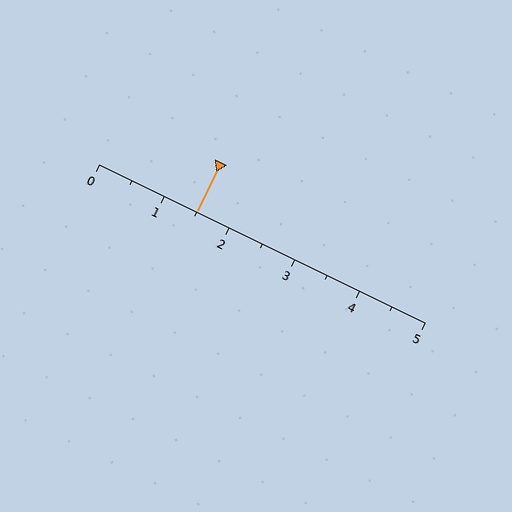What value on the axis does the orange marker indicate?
The marker indicates approximately 1.5.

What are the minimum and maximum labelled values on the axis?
The axis runs from 0 to 5.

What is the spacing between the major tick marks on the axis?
The major ticks are spaced 1 apart.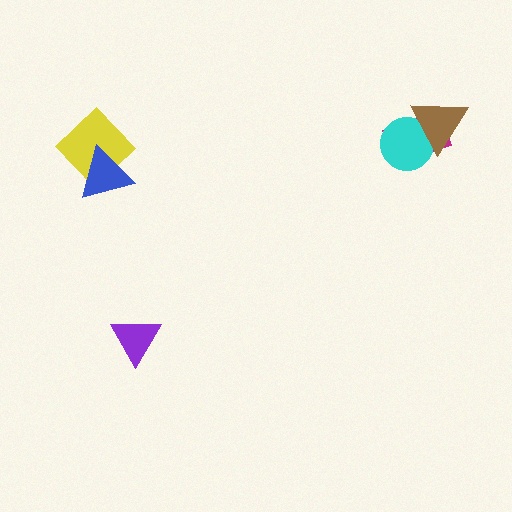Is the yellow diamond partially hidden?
Yes, it is partially covered by another shape.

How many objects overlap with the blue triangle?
1 object overlaps with the blue triangle.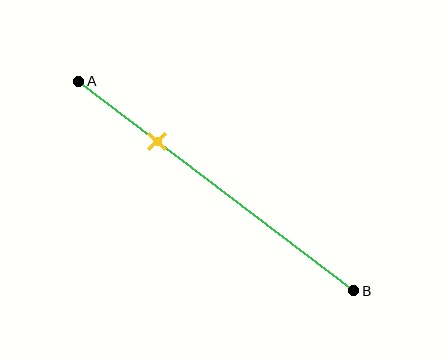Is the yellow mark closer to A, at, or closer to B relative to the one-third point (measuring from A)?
The yellow mark is closer to point A than the one-third point of segment AB.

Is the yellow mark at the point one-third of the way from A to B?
No, the mark is at about 30% from A, not at the 33% one-third point.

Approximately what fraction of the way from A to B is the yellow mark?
The yellow mark is approximately 30% of the way from A to B.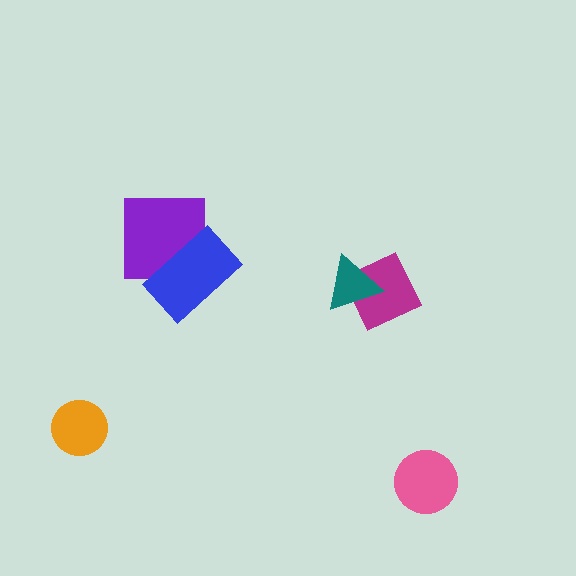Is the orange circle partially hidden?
No, no other shape covers it.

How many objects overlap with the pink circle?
0 objects overlap with the pink circle.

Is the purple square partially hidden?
Yes, it is partially covered by another shape.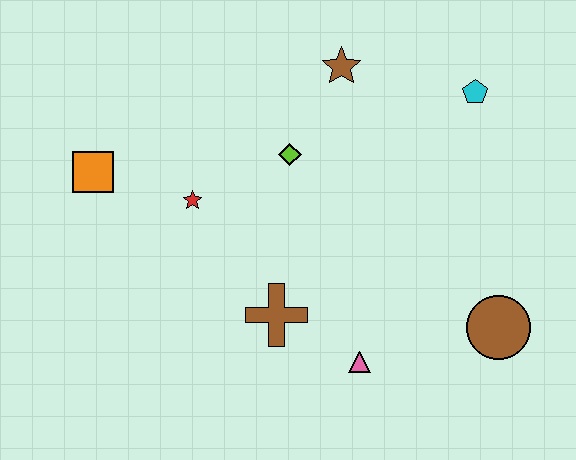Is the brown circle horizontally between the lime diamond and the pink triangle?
No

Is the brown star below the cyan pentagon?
No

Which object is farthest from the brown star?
The brown circle is farthest from the brown star.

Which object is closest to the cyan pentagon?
The brown star is closest to the cyan pentagon.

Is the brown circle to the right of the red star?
Yes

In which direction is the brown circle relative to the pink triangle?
The brown circle is to the right of the pink triangle.